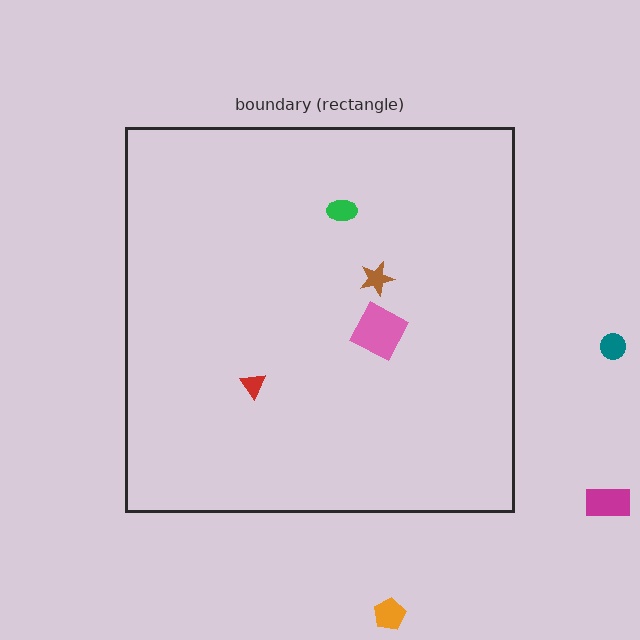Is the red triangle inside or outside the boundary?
Inside.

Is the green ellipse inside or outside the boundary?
Inside.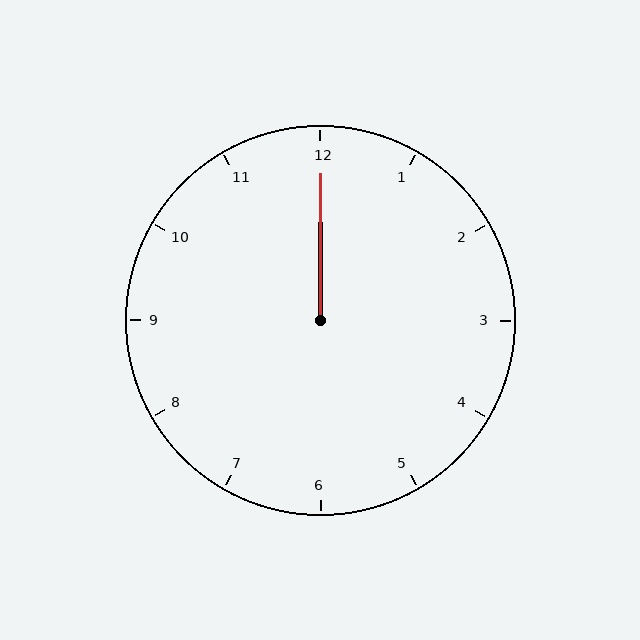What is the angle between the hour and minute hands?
Approximately 0 degrees.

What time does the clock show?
12:00.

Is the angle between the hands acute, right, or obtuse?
It is acute.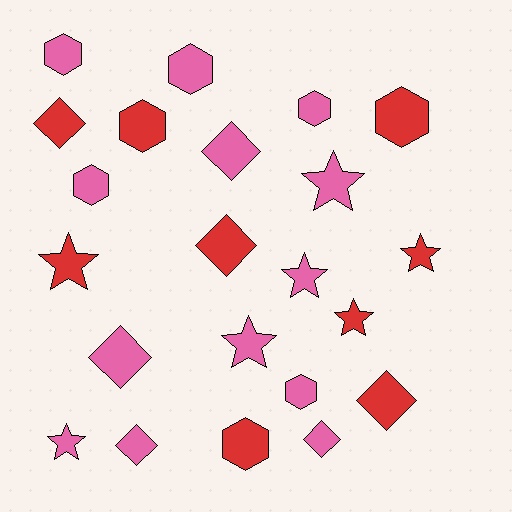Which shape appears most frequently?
Hexagon, with 8 objects.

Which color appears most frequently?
Pink, with 13 objects.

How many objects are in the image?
There are 22 objects.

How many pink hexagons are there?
There are 5 pink hexagons.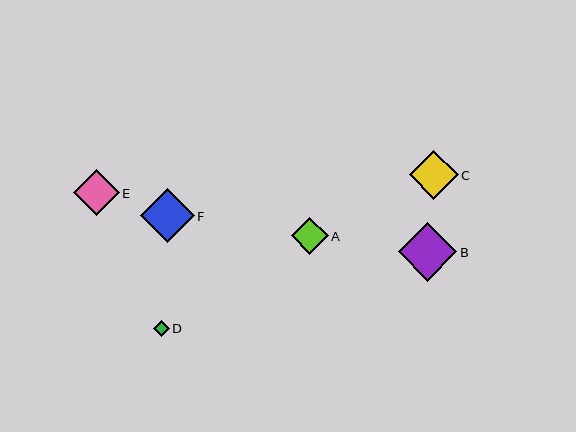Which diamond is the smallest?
Diamond D is the smallest with a size of approximately 16 pixels.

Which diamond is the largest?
Diamond B is the largest with a size of approximately 58 pixels.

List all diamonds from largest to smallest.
From largest to smallest: B, F, C, E, A, D.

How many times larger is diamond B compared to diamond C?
Diamond B is approximately 1.2 times the size of diamond C.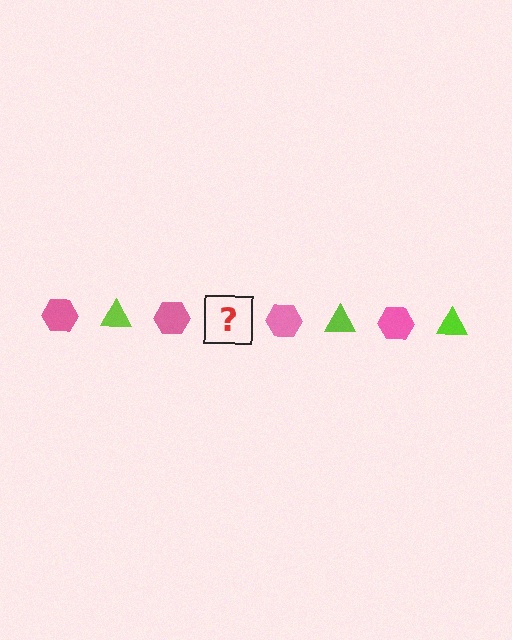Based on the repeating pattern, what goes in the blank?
The blank should be a lime triangle.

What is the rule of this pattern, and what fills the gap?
The rule is that the pattern alternates between pink hexagon and lime triangle. The gap should be filled with a lime triangle.